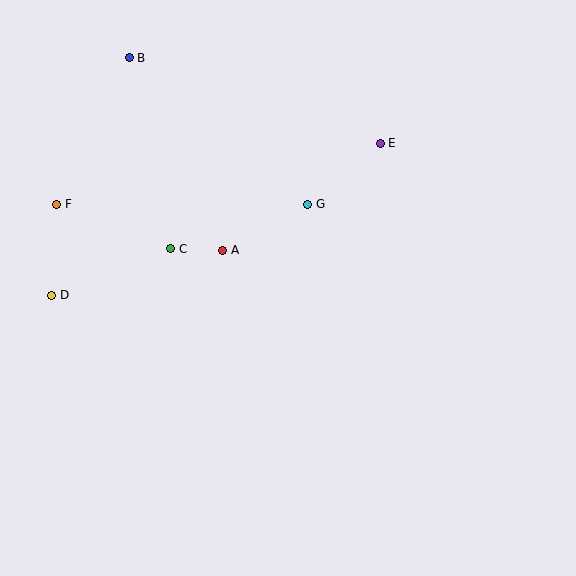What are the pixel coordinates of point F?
Point F is at (57, 204).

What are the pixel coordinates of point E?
Point E is at (380, 143).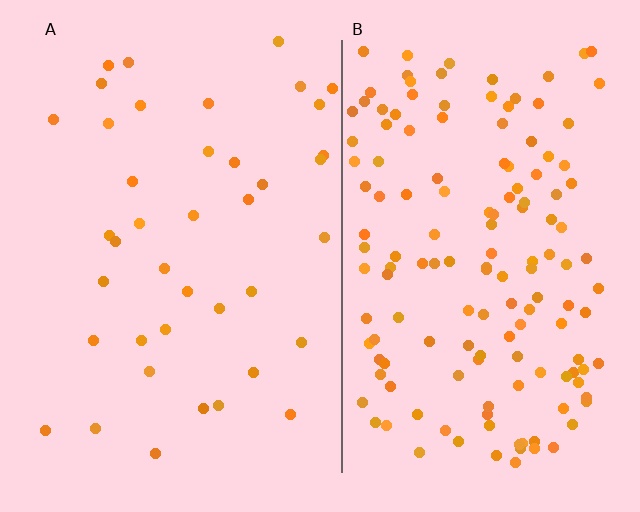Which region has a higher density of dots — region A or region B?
B (the right).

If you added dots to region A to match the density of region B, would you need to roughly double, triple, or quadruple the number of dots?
Approximately quadruple.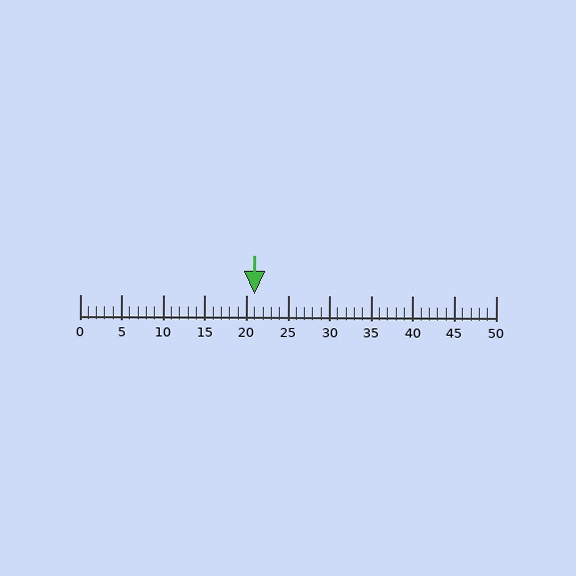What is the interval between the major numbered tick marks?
The major tick marks are spaced 5 units apart.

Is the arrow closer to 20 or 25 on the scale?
The arrow is closer to 20.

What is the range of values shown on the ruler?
The ruler shows values from 0 to 50.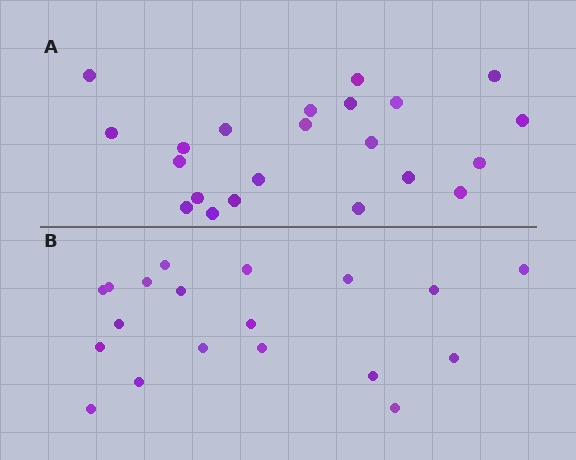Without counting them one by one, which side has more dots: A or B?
Region A (the top region) has more dots.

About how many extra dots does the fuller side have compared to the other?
Region A has just a few more — roughly 2 or 3 more dots than region B.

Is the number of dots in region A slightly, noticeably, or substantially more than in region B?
Region A has only slightly more — the two regions are fairly close. The ratio is roughly 1.2 to 1.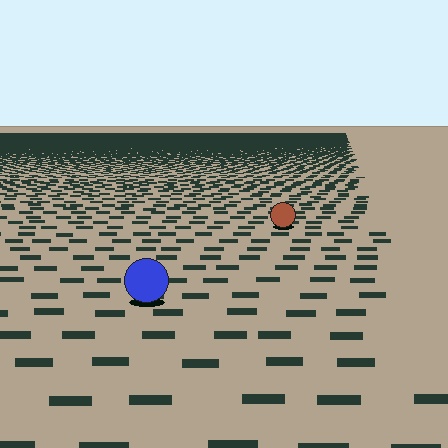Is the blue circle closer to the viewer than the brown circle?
Yes. The blue circle is closer — you can tell from the texture gradient: the ground texture is coarser near it.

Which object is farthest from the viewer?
The brown circle is farthest from the viewer. It appears smaller and the ground texture around it is denser.